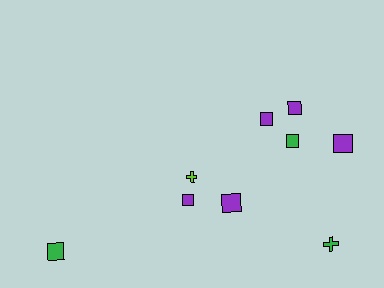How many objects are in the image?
There are 9 objects.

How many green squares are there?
There are 2 green squares.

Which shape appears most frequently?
Square, with 7 objects.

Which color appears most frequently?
Purple, with 5 objects.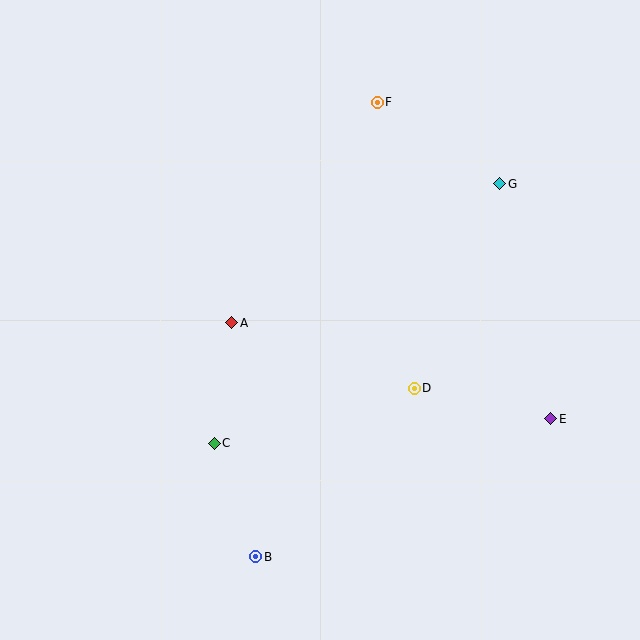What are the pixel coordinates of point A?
Point A is at (232, 323).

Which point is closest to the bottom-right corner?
Point E is closest to the bottom-right corner.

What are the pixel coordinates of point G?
Point G is at (500, 184).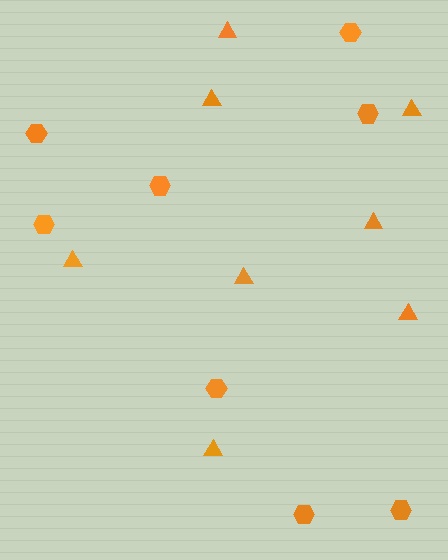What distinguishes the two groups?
There are 2 groups: one group of triangles (8) and one group of hexagons (8).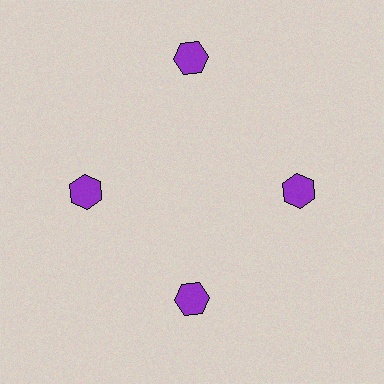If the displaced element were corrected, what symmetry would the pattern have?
It would have 4-fold rotational symmetry — the pattern would map onto itself every 90 degrees.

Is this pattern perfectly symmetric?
No. The 4 purple hexagons are arranged in a ring, but one element near the 12 o'clock position is pushed outward from the center, breaking the 4-fold rotational symmetry.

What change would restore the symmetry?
The symmetry would be restored by moving it inward, back onto the ring so that all 4 hexagons sit at equal angles and equal distance from the center.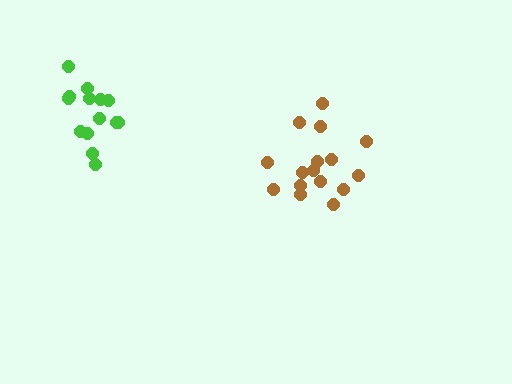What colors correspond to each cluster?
The clusters are colored: brown, green.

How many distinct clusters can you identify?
There are 2 distinct clusters.